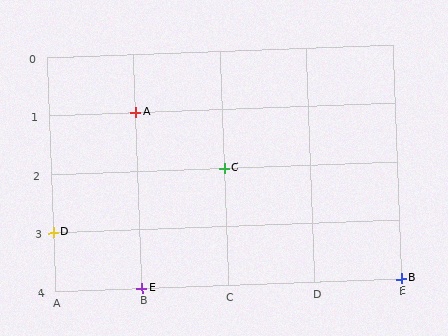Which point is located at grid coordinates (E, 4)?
Point B is at (E, 4).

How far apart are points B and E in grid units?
Points B and E are 3 columns apart.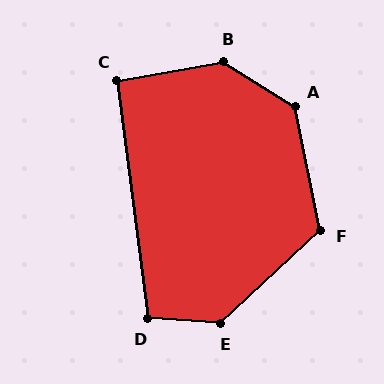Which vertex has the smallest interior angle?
C, at approximately 93 degrees.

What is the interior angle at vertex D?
Approximately 101 degrees (obtuse).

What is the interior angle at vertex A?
Approximately 133 degrees (obtuse).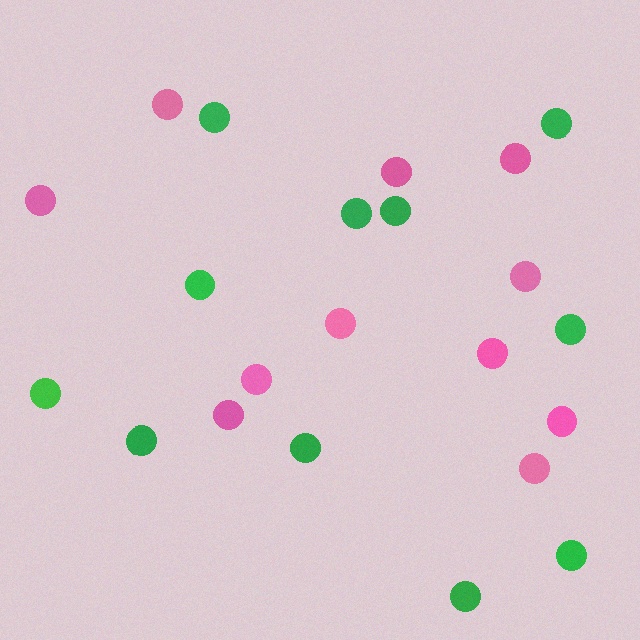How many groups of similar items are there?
There are 2 groups: one group of green circles (11) and one group of pink circles (11).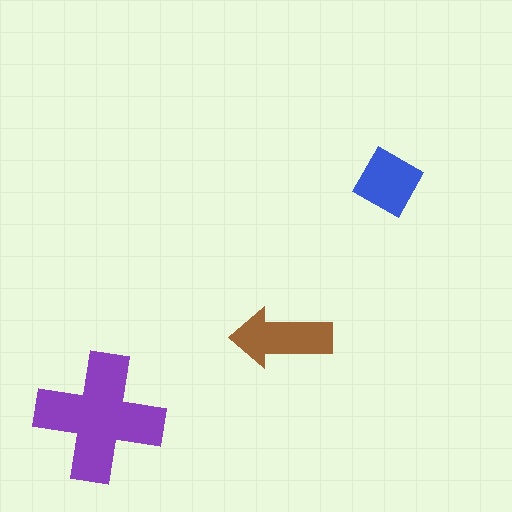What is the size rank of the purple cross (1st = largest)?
1st.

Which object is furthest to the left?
The purple cross is leftmost.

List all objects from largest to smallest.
The purple cross, the brown arrow, the blue diamond.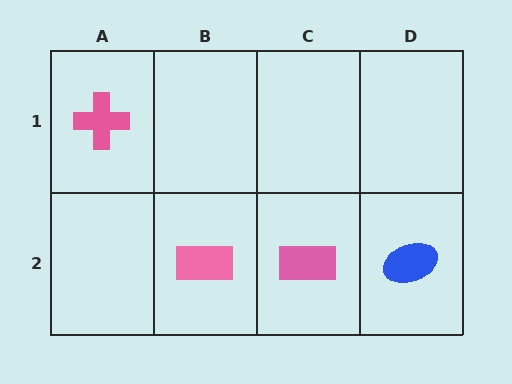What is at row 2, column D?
A blue ellipse.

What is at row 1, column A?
A pink cross.